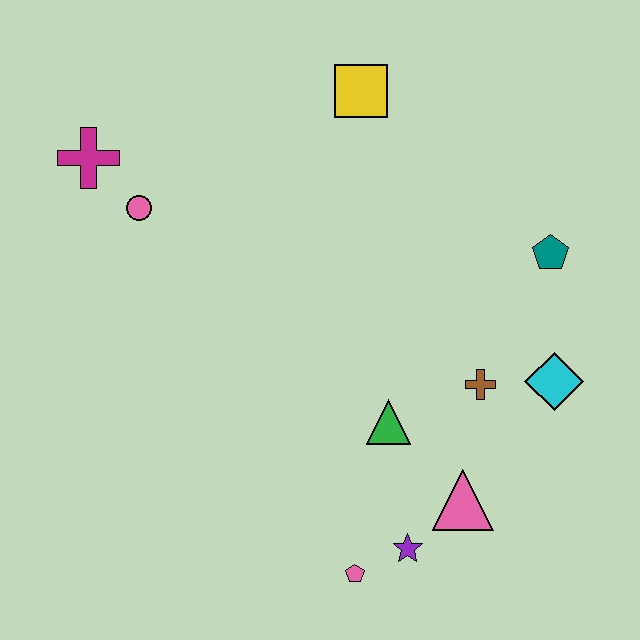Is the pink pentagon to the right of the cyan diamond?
No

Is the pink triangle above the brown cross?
No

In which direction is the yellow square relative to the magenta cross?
The yellow square is to the right of the magenta cross.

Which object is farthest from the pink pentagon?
The magenta cross is farthest from the pink pentagon.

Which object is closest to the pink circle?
The magenta cross is closest to the pink circle.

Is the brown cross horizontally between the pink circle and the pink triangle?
No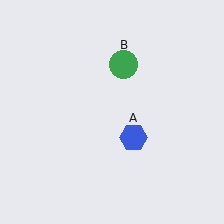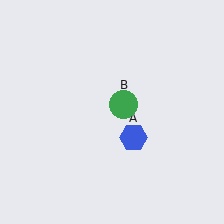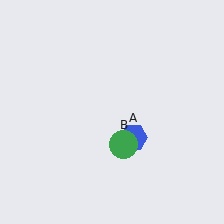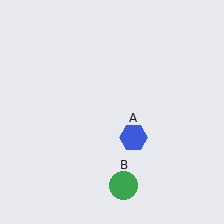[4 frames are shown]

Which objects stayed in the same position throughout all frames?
Blue hexagon (object A) remained stationary.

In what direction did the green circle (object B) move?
The green circle (object B) moved down.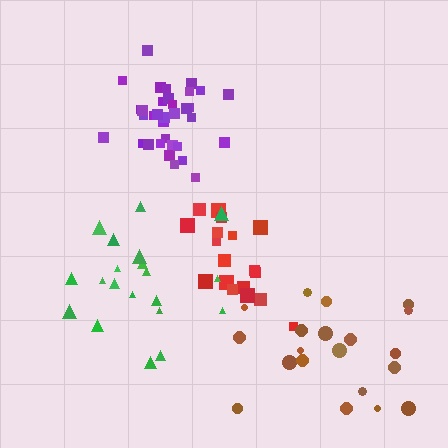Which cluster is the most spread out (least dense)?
Brown.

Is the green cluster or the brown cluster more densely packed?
Green.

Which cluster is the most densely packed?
Purple.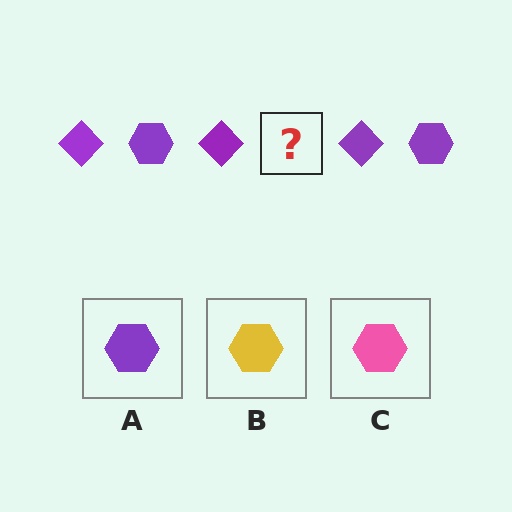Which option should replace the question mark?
Option A.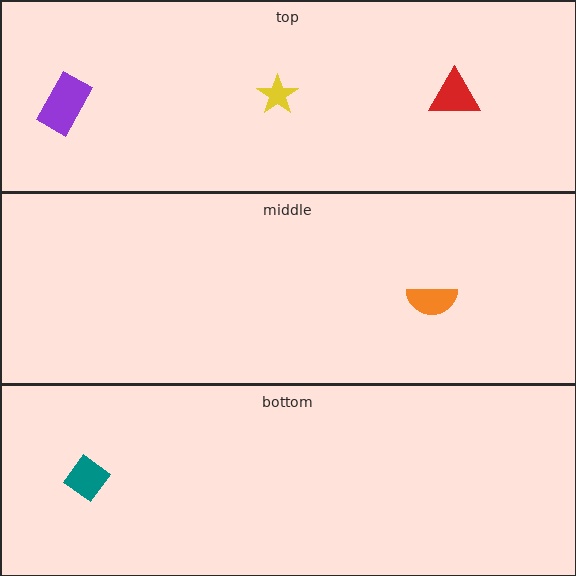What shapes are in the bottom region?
The teal diamond.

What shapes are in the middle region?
The orange semicircle.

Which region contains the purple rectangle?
The top region.